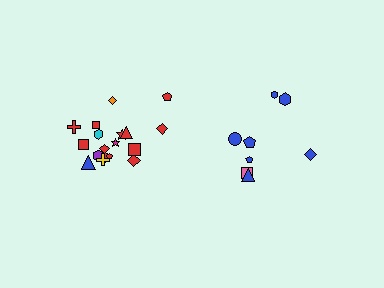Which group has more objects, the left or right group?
The left group.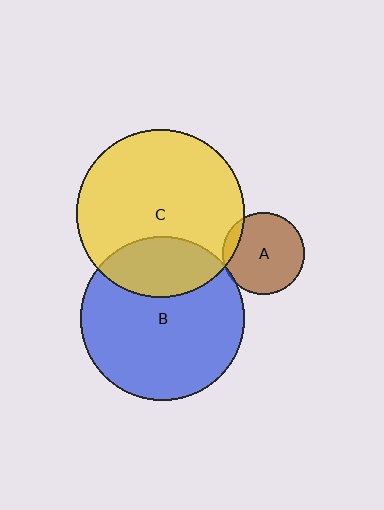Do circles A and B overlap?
Yes.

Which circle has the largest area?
Circle C (yellow).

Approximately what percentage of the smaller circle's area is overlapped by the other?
Approximately 5%.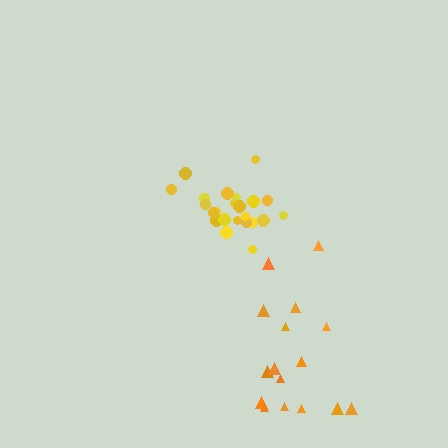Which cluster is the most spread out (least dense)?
Orange.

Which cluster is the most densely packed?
Yellow.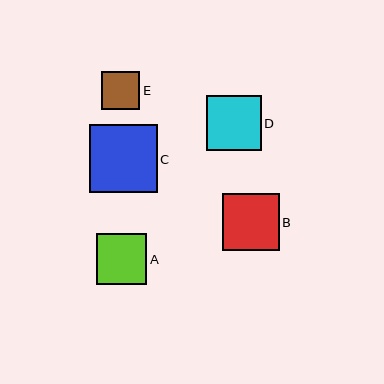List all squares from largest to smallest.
From largest to smallest: C, B, D, A, E.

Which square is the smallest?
Square E is the smallest with a size of approximately 38 pixels.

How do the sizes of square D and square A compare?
Square D and square A are approximately the same size.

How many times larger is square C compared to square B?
Square C is approximately 1.2 times the size of square B.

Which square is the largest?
Square C is the largest with a size of approximately 67 pixels.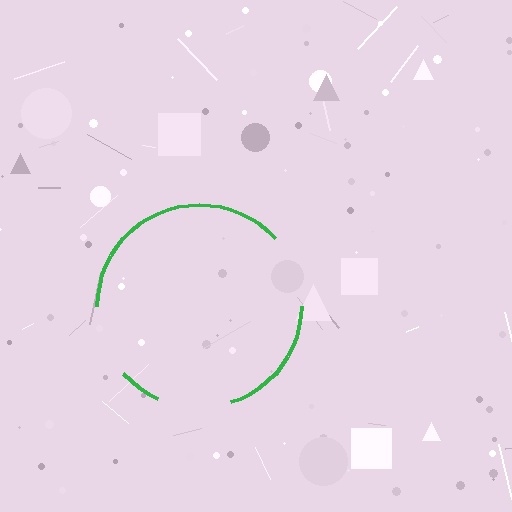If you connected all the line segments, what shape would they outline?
They would outline a circle.